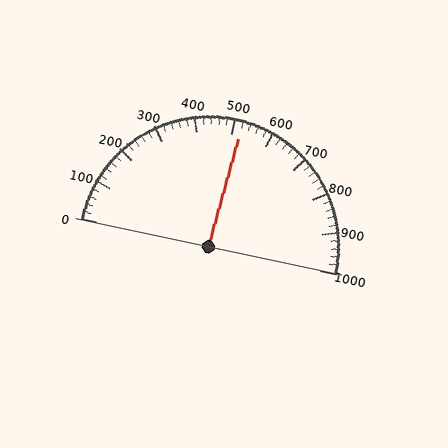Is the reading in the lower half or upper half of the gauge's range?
The reading is in the upper half of the range (0 to 1000).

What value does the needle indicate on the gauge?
The needle indicates approximately 520.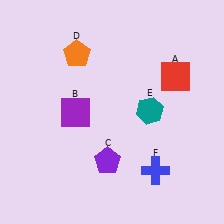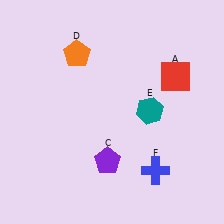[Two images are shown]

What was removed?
The purple square (B) was removed in Image 2.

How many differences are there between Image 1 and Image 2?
There is 1 difference between the two images.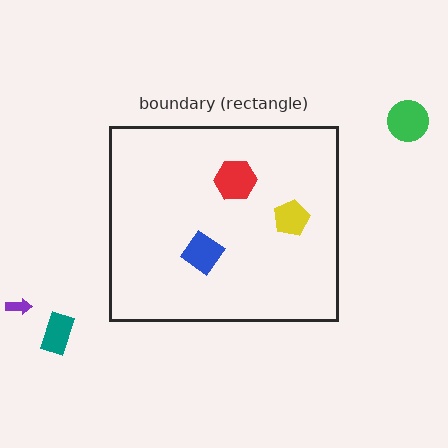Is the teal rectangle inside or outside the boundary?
Outside.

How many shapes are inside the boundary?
3 inside, 3 outside.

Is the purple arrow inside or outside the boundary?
Outside.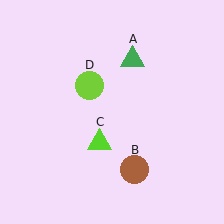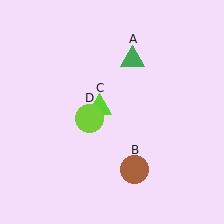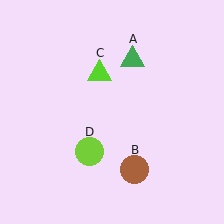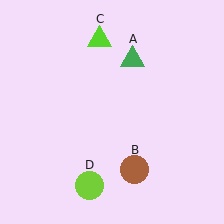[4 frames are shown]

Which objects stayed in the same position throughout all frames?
Green triangle (object A) and brown circle (object B) remained stationary.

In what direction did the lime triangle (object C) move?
The lime triangle (object C) moved up.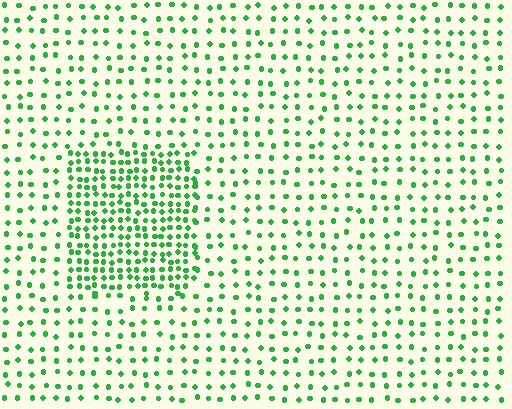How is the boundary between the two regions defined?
The boundary is defined by a change in element density (approximately 2.3x ratio). All elements are the same color, size, and shape.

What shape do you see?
I see a rectangle.